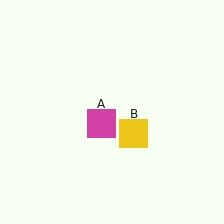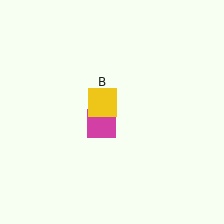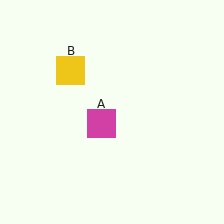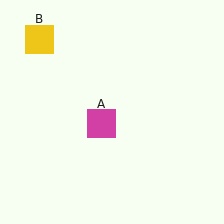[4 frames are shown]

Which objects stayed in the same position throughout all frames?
Magenta square (object A) remained stationary.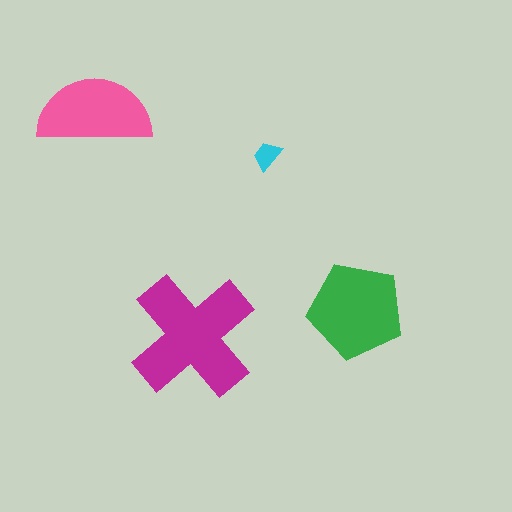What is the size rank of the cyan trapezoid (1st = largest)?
4th.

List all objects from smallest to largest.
The cyan trapezoid, the pink semicircle, the green pentagon, the magenta cross.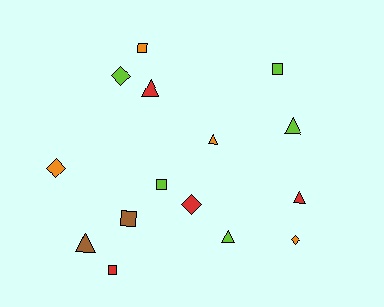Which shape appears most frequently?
Triangle, with 6 objects.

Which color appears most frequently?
Lime, with 5 objects.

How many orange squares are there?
There is 1 orange square.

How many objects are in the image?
There are 15 objects.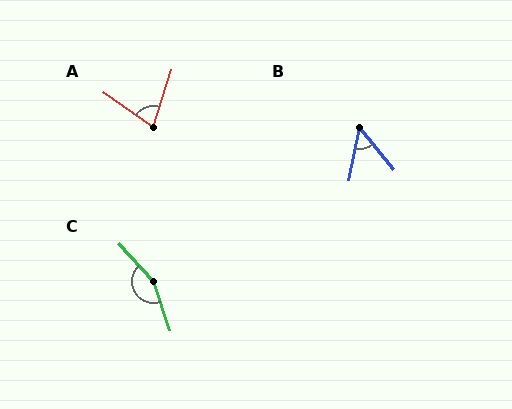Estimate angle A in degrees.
Approximately 73 degrees.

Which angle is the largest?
C, at approximately 157 degrees.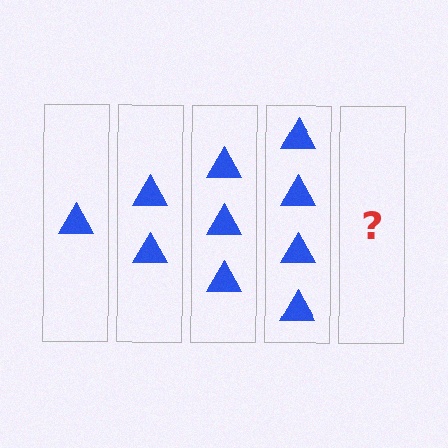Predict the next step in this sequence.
The next step is 5 triangles.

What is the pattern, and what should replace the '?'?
The pattern is that each step adds one more triangle. The '?' should be 5 triangles.